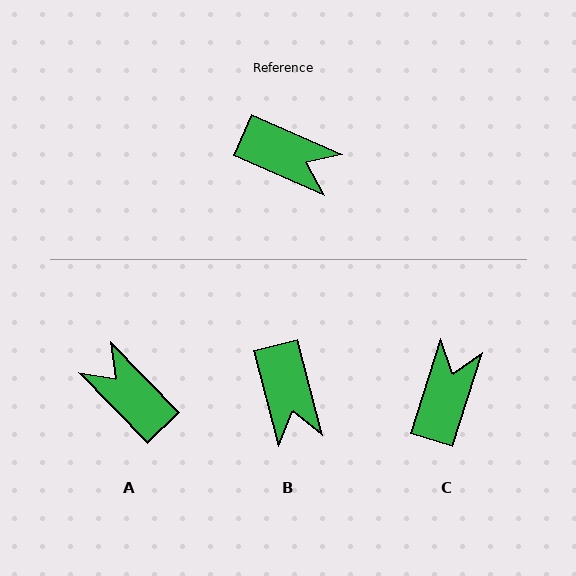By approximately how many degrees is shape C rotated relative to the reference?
Approximately 96 degrees counter-clockwise.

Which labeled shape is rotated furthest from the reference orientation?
A, about 158 degrees away.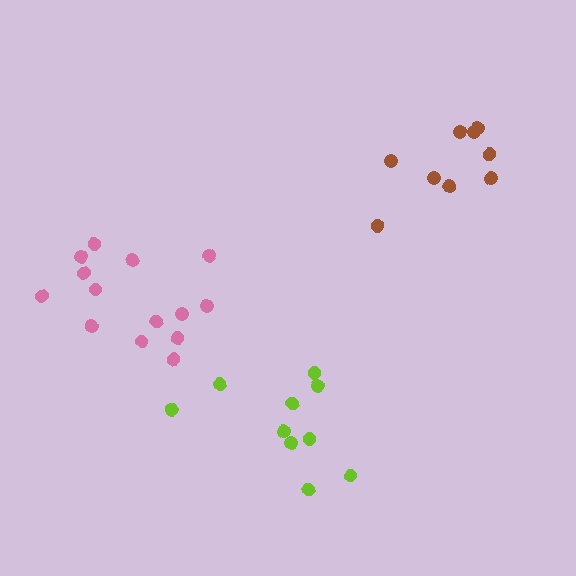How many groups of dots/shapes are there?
There are 3 groups.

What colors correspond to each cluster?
The clusters are colored: pink, brown, lime.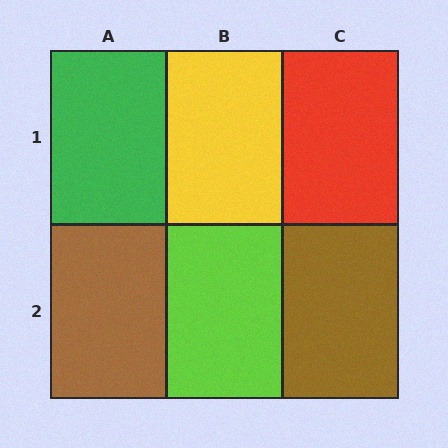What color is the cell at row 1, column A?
Green.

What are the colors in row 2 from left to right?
Brown, lime, brown.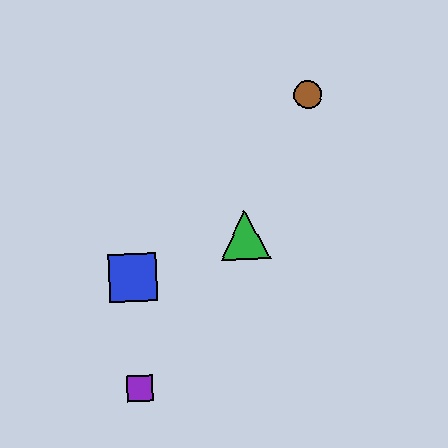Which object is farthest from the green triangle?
The purple square is farthest from the green triangle.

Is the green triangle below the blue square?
No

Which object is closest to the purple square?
The blue square is closest to the purple square.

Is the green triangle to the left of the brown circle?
Yes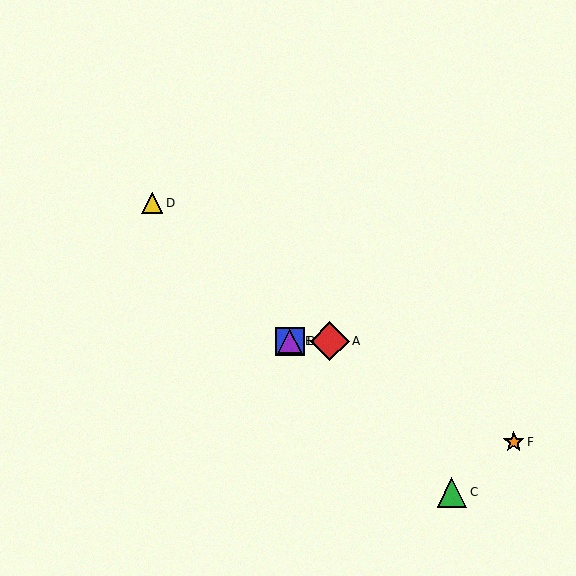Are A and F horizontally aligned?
No, A is at y≈341 and F is at y≈442.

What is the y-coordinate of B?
Object B is at y≈341.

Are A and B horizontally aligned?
Yes, both are at y≈341.